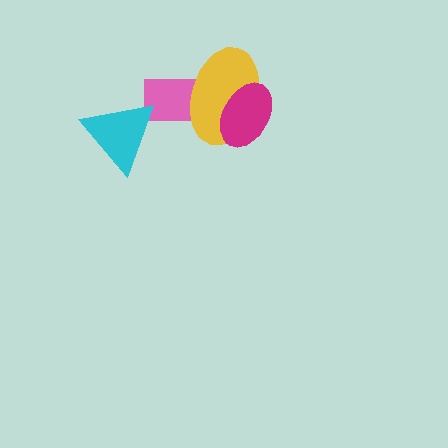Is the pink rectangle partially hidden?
Yes, it is partially covered by another shape.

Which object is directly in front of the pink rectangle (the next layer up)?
The cyan triangle is directly in front of the pink rectangle.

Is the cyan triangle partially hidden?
No, no other shape covers it.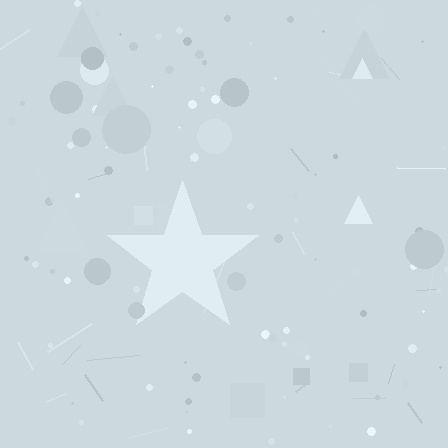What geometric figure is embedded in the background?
A star is embedded in the background.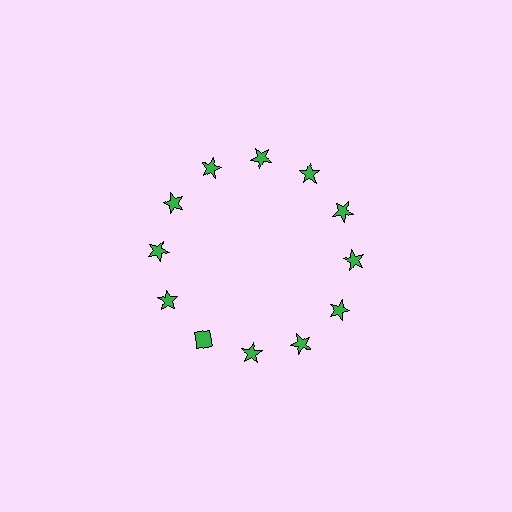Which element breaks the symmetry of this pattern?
The green diamond at roughly the 7 o'clock position breaks the symmetry. All other shapes are green stars.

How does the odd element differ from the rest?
It has a different shape: diamond instead of star.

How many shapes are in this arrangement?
There are 12 shapes arranged in a ring pattern.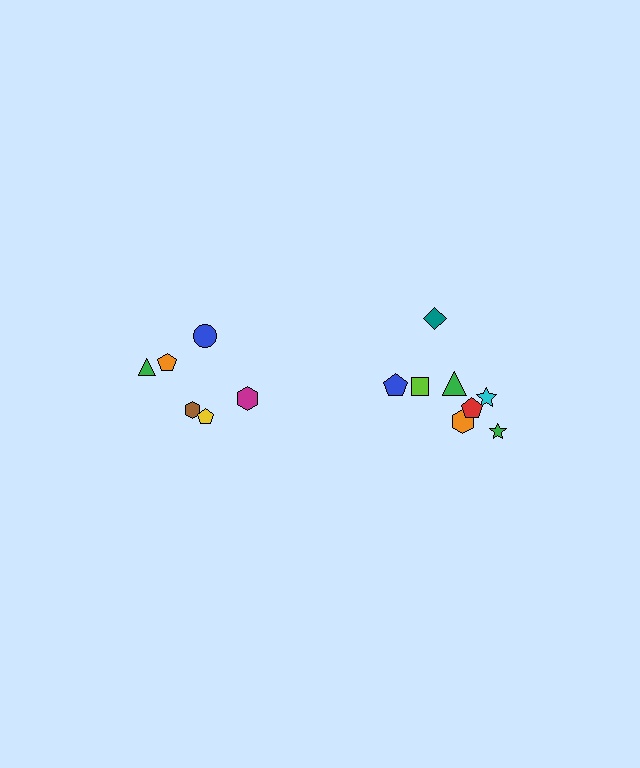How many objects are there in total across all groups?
There are 14 objects.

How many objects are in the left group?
There are 6 objects.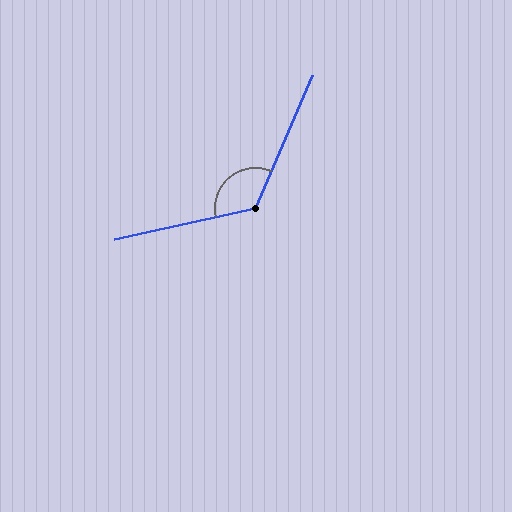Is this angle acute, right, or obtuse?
It is obtuse.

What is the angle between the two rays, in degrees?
Approximately 126 degrees.